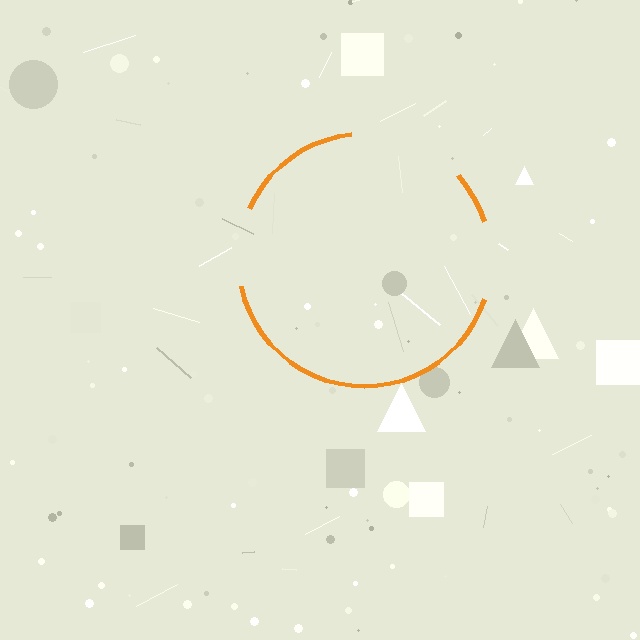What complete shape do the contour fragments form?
The contour fragments form a circle.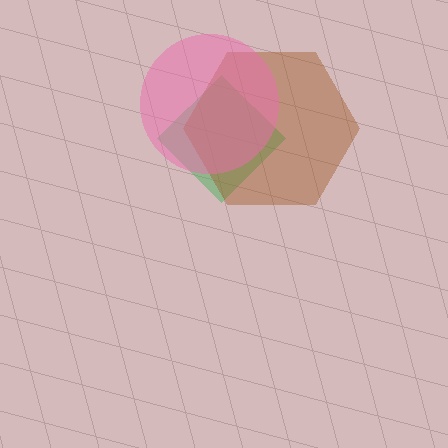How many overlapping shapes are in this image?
There are 3 overlapping shapes in the image.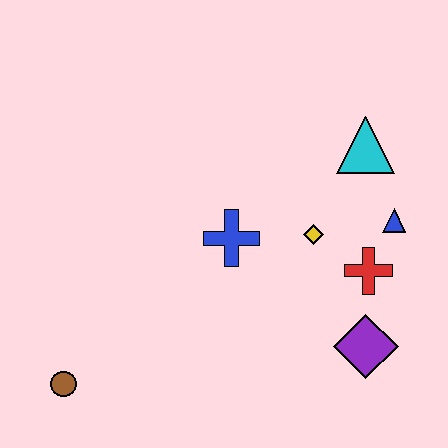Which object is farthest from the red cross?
The brown circle is farthest from the red cross.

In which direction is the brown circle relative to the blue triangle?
The brown circle is to the left of the blue triangle.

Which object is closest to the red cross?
The blue triangle is closest to the red cross.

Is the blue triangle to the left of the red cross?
No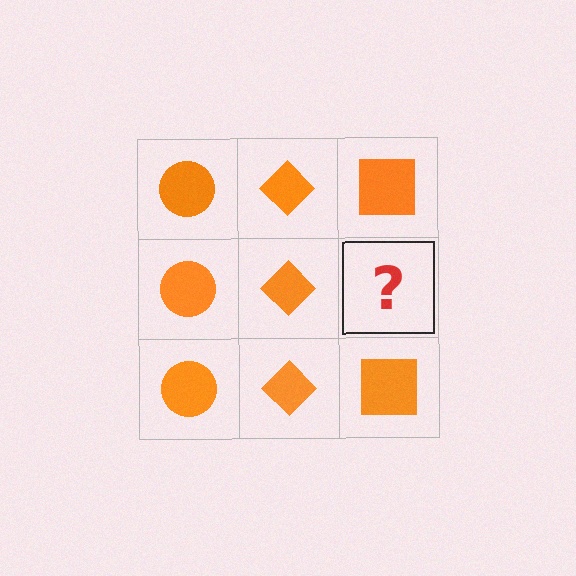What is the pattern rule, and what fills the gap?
The rule is that each column has a consistent shape. The gap should be filled with an orange square.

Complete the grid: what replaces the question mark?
The question mark should be replaced with an orange square.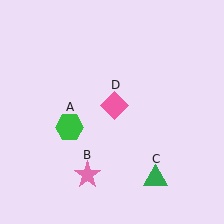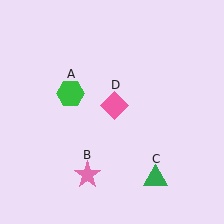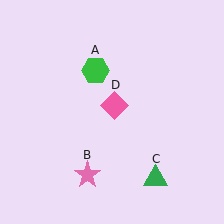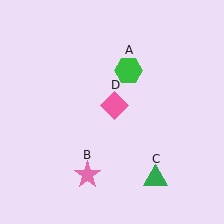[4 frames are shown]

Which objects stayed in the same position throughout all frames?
Pink star (object B) and green triangle (object C) and pink diamond (object D) remained stationary.